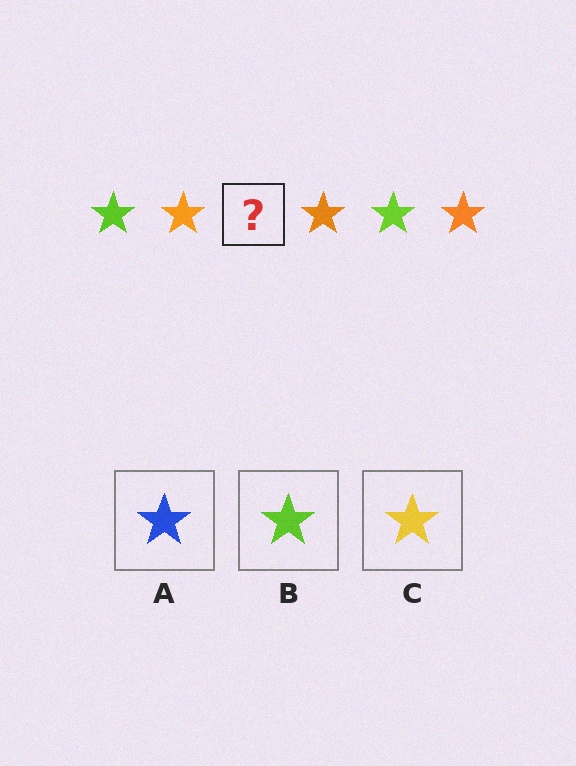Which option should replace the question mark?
Option B.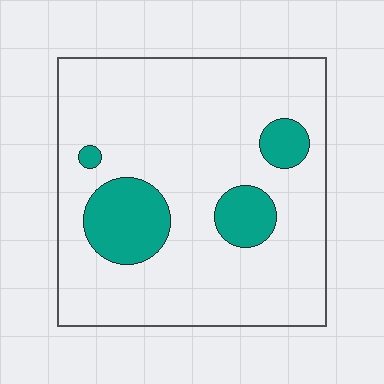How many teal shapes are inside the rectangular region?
4.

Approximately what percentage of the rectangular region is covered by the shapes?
Approximately 15%.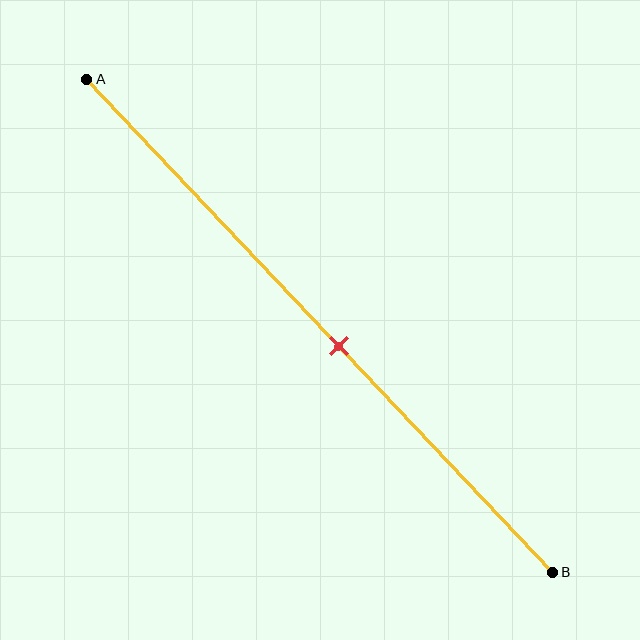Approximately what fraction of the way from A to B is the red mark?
The red mark is approximately 55% of the way from A to B.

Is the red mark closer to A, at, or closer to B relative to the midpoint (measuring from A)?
The red mark is closer to point B than the midpoint of segment AB.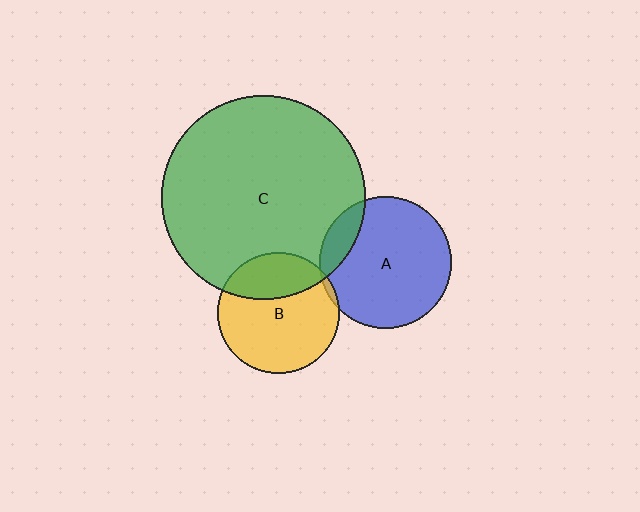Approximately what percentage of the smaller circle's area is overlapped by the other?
Approximately 15%.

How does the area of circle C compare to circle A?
Approximately 2.4 times.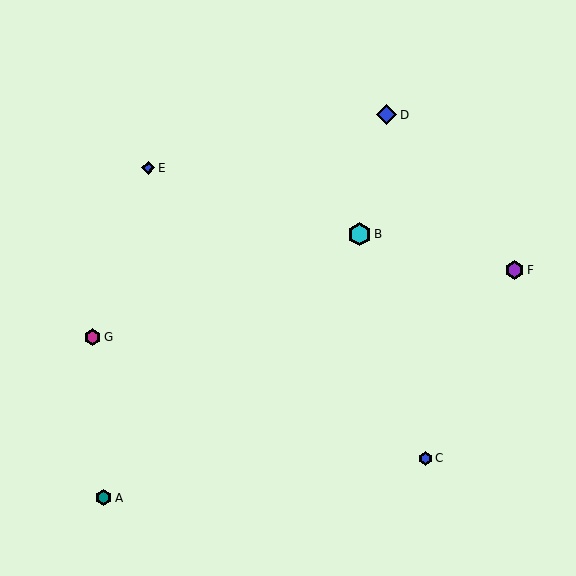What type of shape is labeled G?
Shape G is a magenta hexagon.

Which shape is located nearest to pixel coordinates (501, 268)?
The purple hexagon (labeled F) at (515, 270) is nearest to that location.